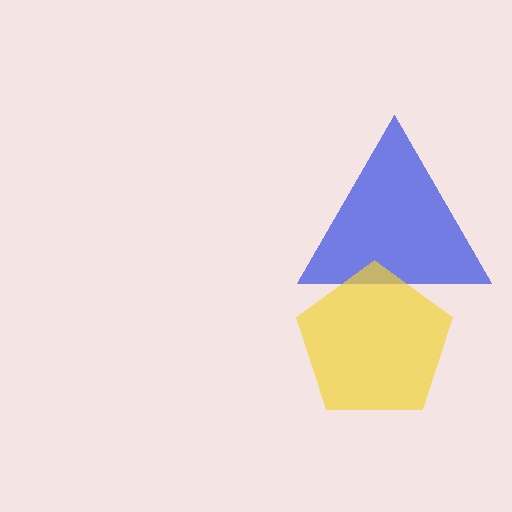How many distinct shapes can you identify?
There are 2 distinct shapes: a blue triangle, a yellow pentagon.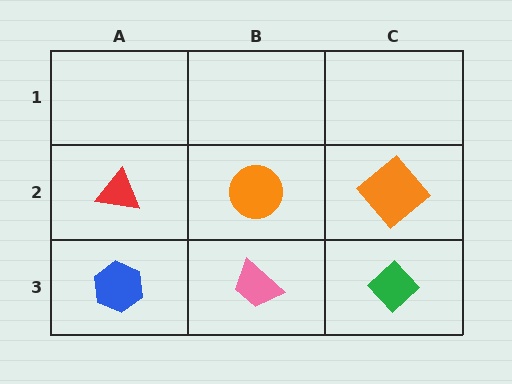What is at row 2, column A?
A red triangle.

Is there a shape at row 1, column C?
No, that cell is empty.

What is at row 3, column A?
A blue hexagon.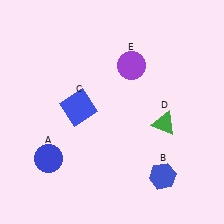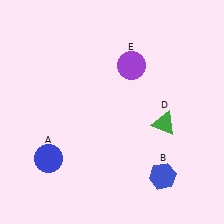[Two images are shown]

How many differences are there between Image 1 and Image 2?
There is 1 difference between the two images.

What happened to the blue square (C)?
The blue square (C) was removed in Image 2. It was in the top-left area of Image 1.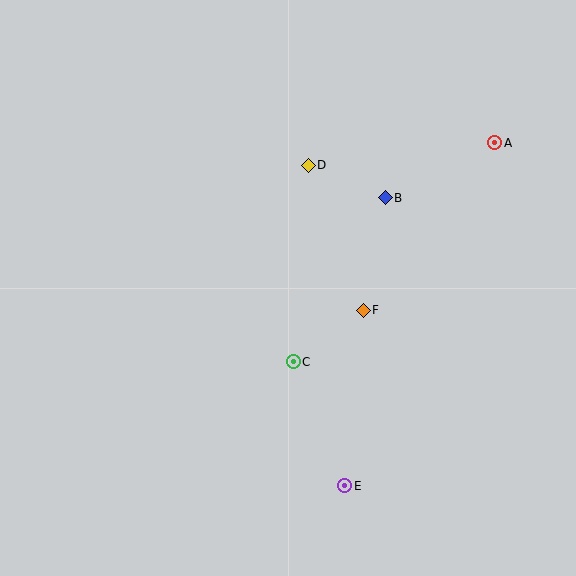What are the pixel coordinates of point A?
Point A is at (495, 143).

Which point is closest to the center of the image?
Point C at (293, 362) is closest to the center.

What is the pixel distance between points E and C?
The distance between E and C is 134 pixels.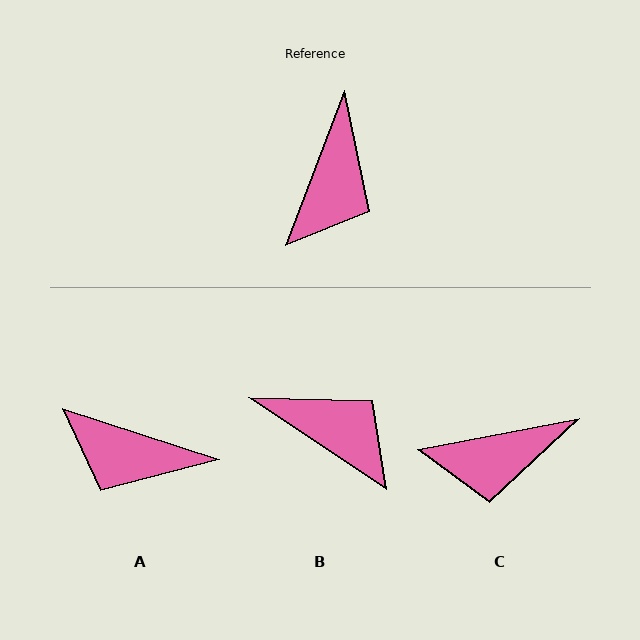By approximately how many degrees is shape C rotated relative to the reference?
Approximately 58 degrees clockwise.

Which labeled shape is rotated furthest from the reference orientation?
A, about 87 degrees away.